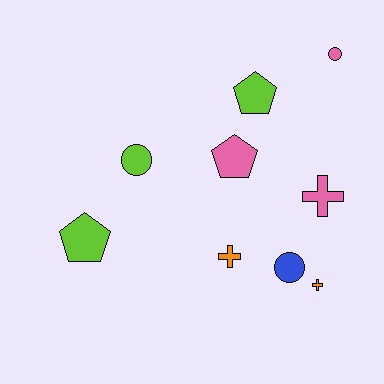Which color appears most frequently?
Pink, with 3 objects.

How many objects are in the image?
There are 9 objects.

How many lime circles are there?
There is 1 lime circle.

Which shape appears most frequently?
Cross, with 3 objects.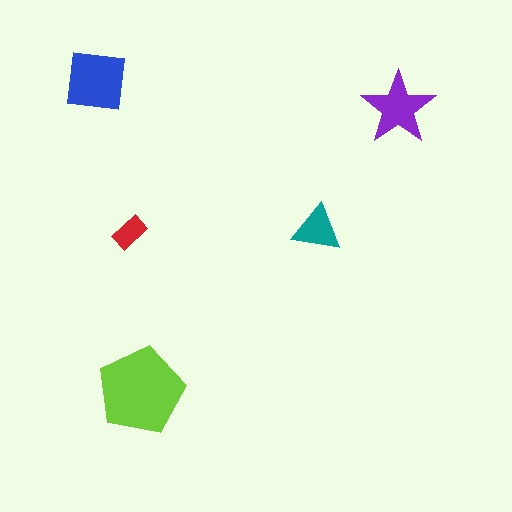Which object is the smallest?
The red rectangle.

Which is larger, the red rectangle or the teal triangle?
The teal triangle.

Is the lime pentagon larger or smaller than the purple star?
Larger.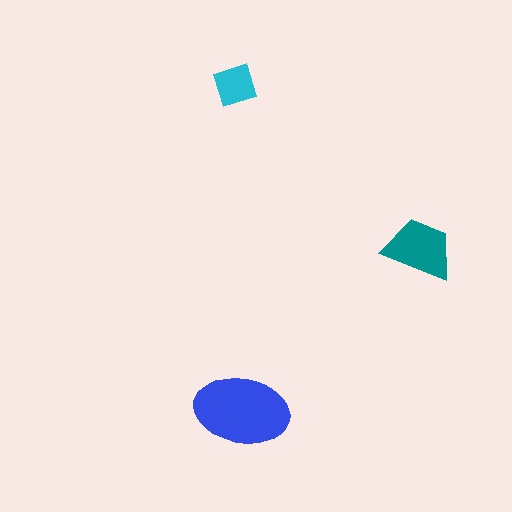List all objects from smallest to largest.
The cyan square, the teal trapezoid, the blue ellipse.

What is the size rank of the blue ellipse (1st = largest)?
1st.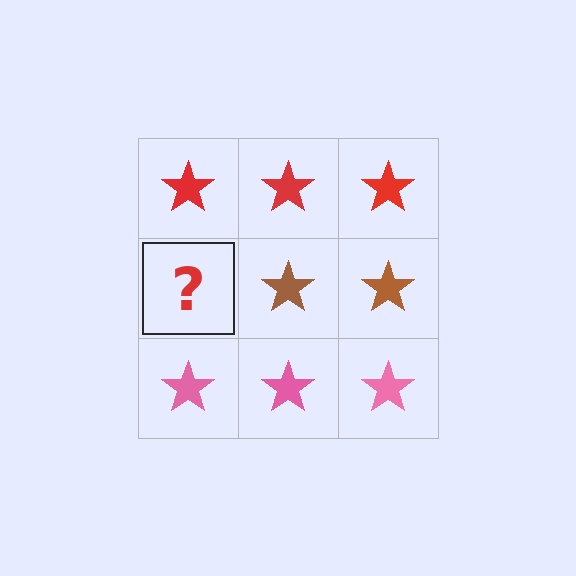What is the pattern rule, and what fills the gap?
The rule is that each row has a consistent color. The gap should be filled with a brown star.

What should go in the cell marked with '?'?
The missing cell should contain a brown star.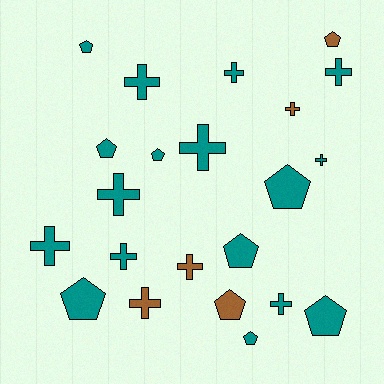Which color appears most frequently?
Teal, with 17 objects.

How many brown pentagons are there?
There are 2 brown pentagons.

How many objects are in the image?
There are 22 objects.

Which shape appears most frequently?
Cross, with 12 objects.